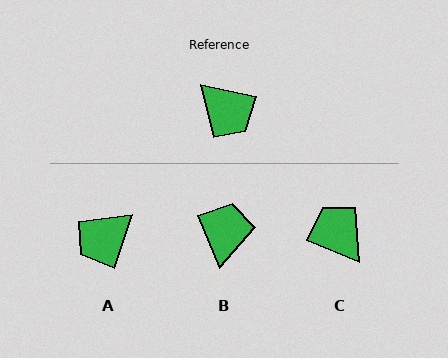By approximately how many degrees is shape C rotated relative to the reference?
Approximately 170 degrees counter-clockwise.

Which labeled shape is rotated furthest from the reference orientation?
C, about 170 degrees away.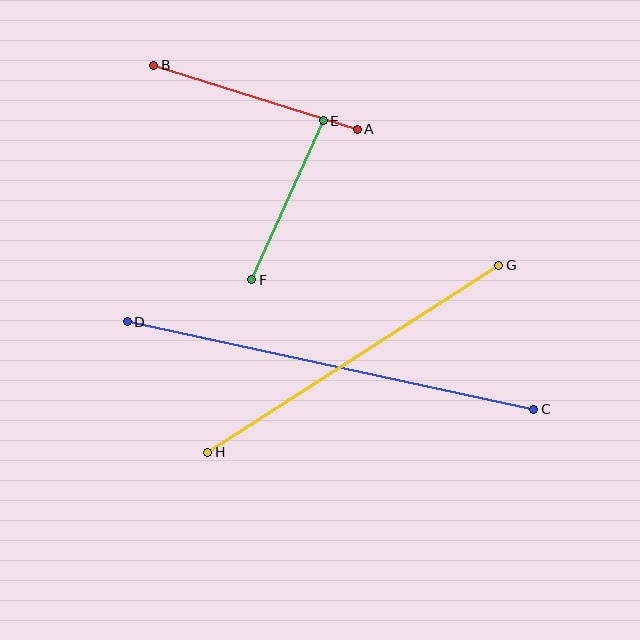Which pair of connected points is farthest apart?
Points C and D are farthest apart.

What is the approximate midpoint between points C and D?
The midpoint is at approximately (330, 366) pixels.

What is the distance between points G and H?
The distance is approximately 346 pixels.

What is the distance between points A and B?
The distance is approximately 213 pixels.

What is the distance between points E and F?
The distance is approximately 174 pixels.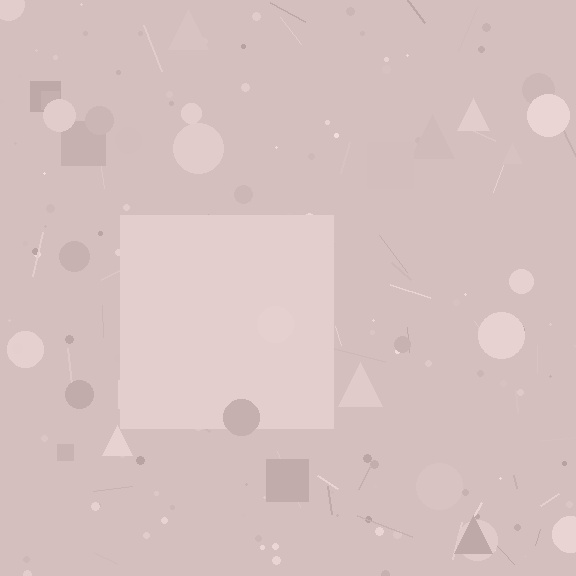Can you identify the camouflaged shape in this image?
The camouflaged shape is a square.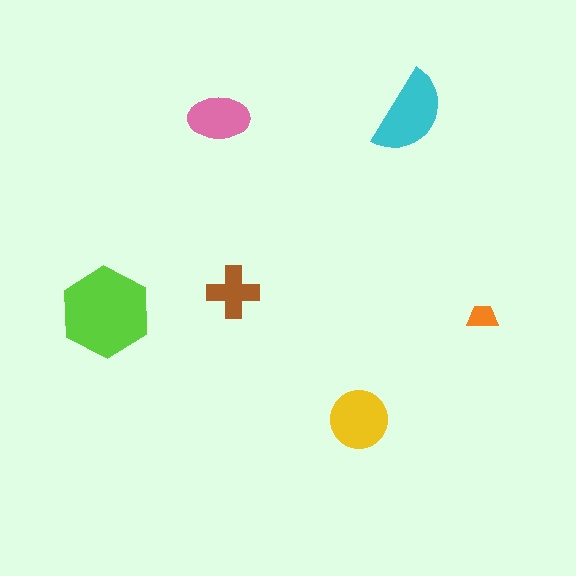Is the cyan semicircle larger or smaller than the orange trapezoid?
Larger.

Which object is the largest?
The lime hexagon.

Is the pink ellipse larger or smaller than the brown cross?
Larger.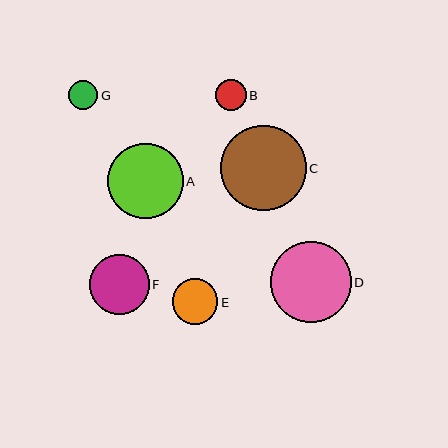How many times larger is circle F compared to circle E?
Circle F is approximately 1.3 times the size of circle E.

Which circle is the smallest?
Circle G is the smallest with a size of approximately 29 pixels.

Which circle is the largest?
Circle C is the largest with a size of approximately 86 pixels.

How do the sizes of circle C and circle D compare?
Circle C and circle D are approximately the same size.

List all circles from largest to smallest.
From largest to smallest: C, D, A, F, E, B, G.